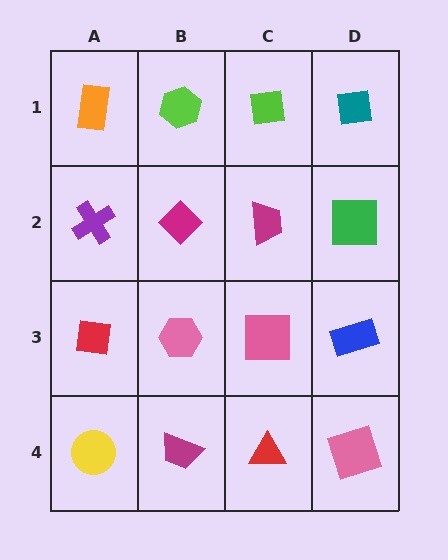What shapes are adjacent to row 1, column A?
A purple cross (row 2, column A), a lime hexagon (row 1, column B).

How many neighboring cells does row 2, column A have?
3.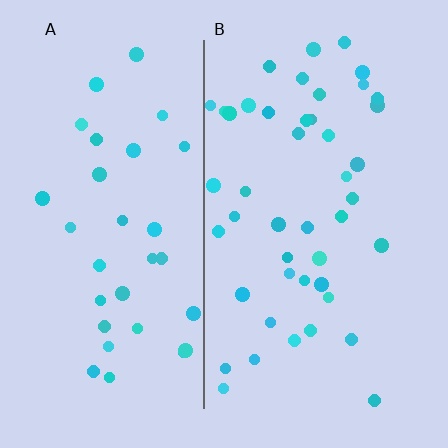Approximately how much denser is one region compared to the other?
Approximately 1.4× — region B over region A.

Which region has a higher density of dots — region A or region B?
B (the right).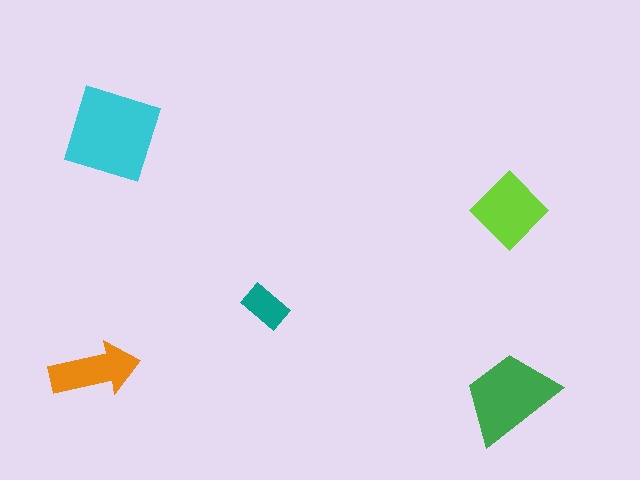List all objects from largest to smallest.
The cyan square, the green trapezoid, the lime diamond, the orange arrow, the teal rectangle.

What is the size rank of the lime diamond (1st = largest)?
3rd.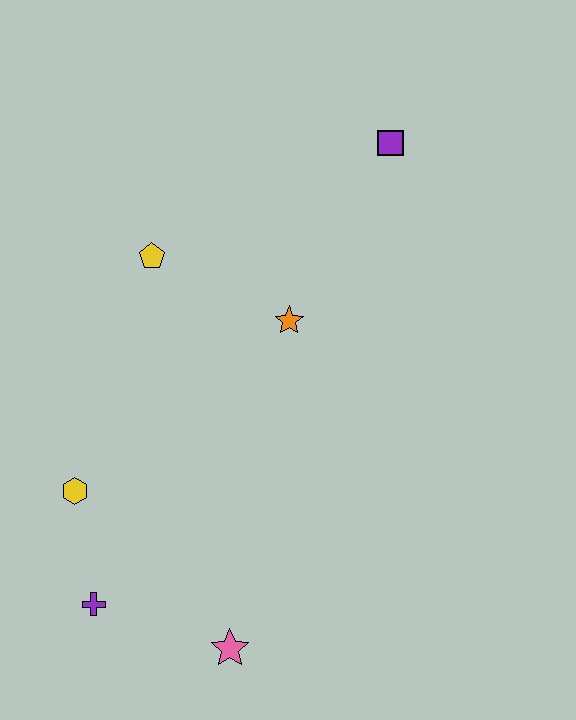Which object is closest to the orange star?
The yellow pentagon is closest to the orange star.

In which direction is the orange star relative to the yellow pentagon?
The orange star is to the right of the yellow pentagon.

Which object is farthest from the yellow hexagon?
The purple square is farthest from the yellow hexagon.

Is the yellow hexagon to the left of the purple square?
Yes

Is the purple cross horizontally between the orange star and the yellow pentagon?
No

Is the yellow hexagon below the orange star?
Yes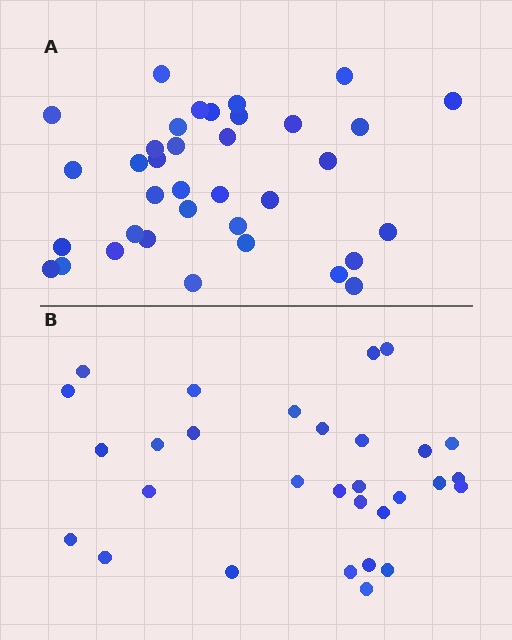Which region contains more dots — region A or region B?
Region A (the top region) has more dots.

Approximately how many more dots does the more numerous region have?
Region A has about 6 more dots than region B.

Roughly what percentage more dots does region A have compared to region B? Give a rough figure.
About 20% more.